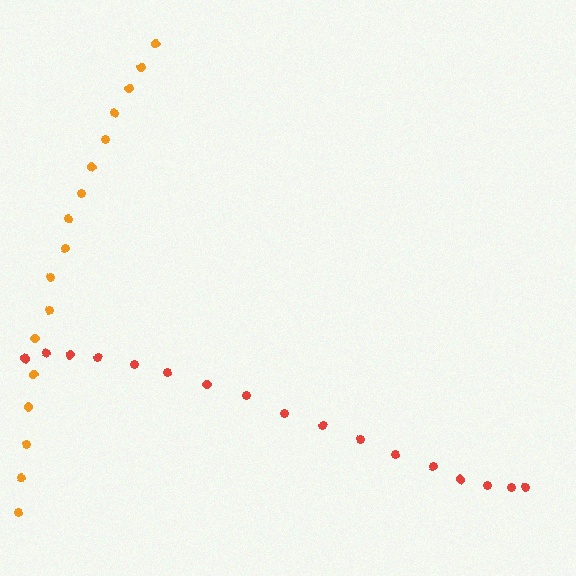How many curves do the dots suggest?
There are 2 distinct paths.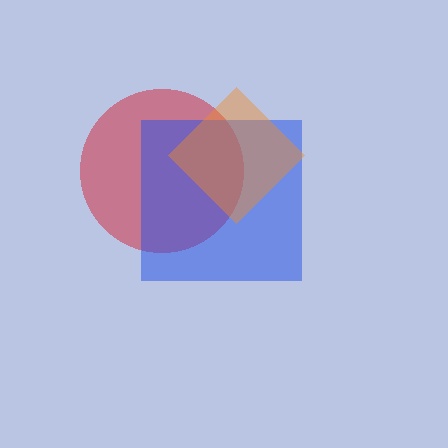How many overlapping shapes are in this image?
There are 3 overlapping shapes in the image.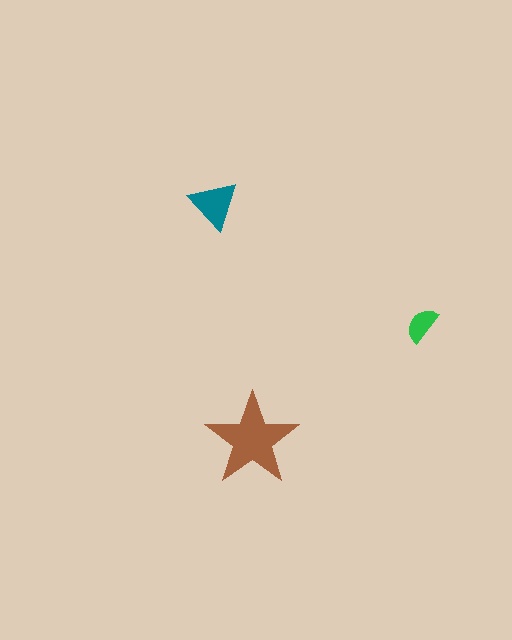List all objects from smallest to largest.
The green semicircle, the teal triangle, the brown star.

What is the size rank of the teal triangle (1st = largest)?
2nd.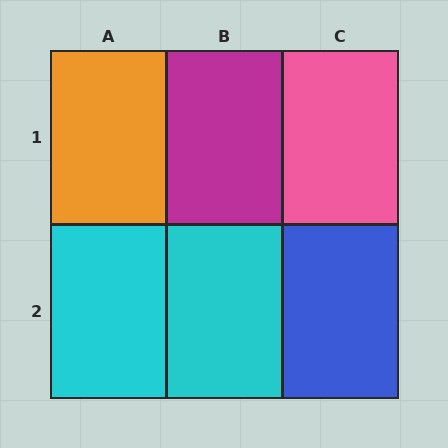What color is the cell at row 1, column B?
Magenta.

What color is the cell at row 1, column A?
Orange.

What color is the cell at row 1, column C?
Pink.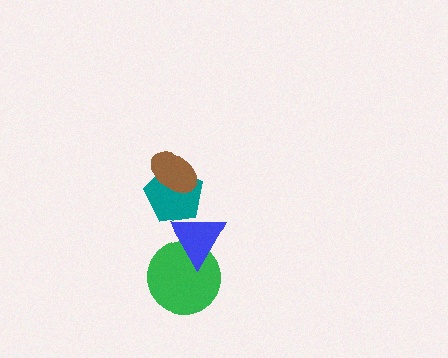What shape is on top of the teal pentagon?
The brown ellipse is on top of the teal pentagon.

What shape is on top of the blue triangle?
The teal pentagon is on top of the blue triangle.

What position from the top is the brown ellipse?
The brown ellipse is 1st from the top.